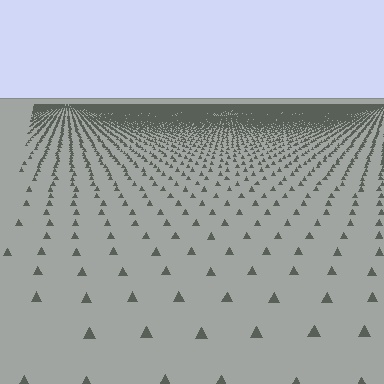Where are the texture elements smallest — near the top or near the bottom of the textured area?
Near the top.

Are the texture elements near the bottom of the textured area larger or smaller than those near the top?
Larger. Near the bottom, elements are closer to the viewer and appear at a bigger on-screen size.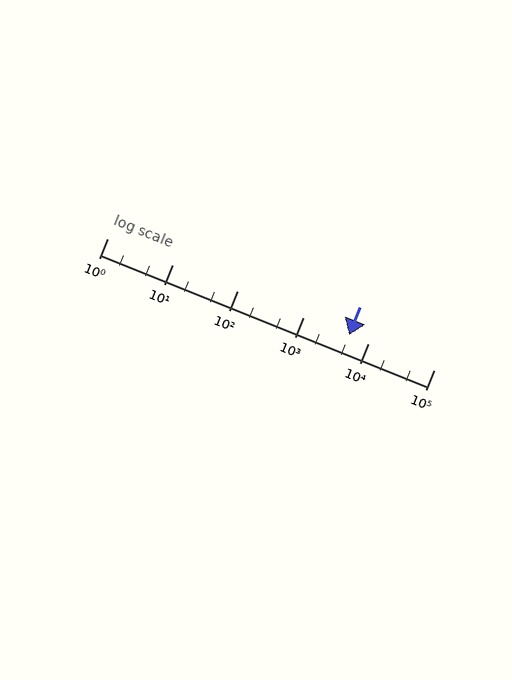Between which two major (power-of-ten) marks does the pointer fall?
The pointer is between 1000 and 10000.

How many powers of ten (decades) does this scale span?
The scale spans 5 decades, from 1 to 100000.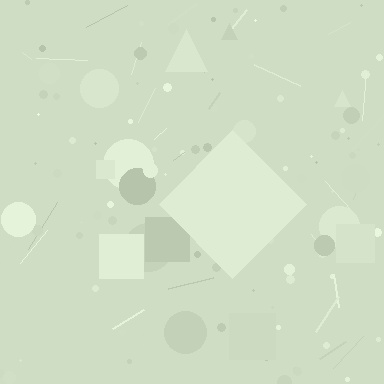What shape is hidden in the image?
A diamond is hidden in the image.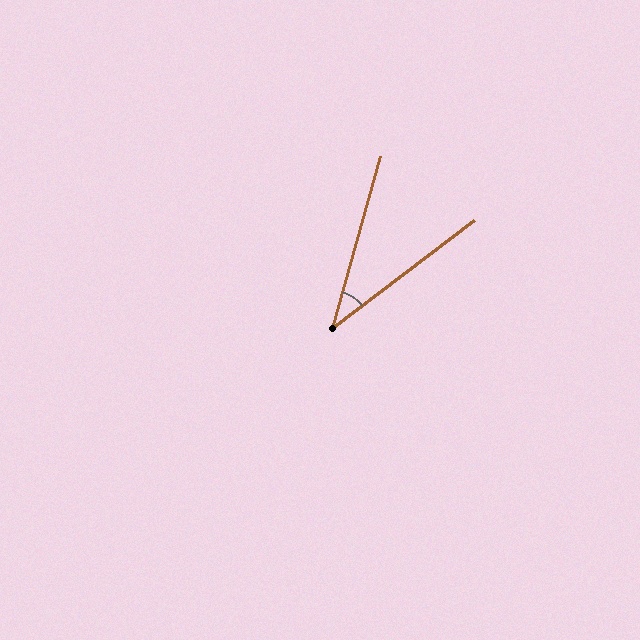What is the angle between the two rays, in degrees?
Approximately 37 degrees.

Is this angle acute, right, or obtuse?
It is acute.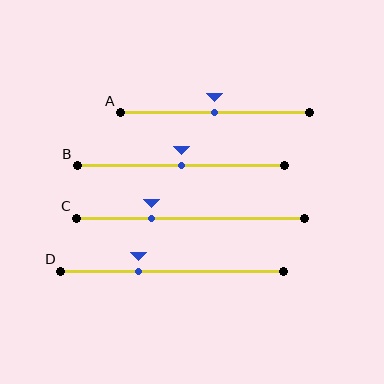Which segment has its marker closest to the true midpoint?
Segment A has its marker closest to the true midpoint.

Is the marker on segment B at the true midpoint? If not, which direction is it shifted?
Yes, the marker on segment B is at the true midpoint.